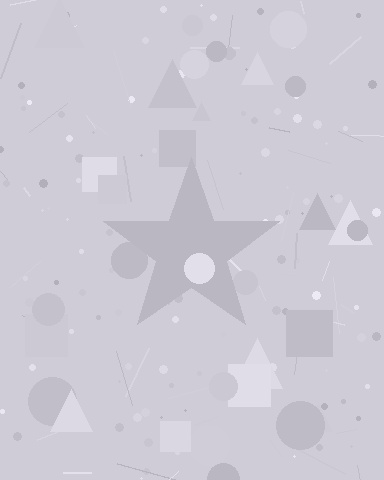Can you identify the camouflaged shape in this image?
The camouflaged shape is a star.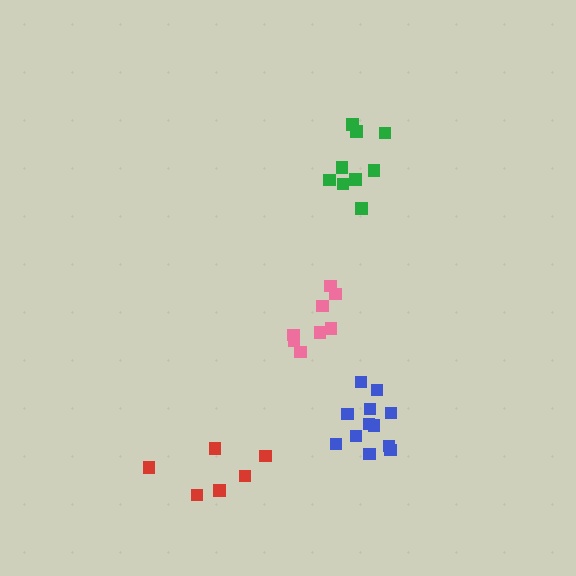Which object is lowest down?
The red cluster is bottommost.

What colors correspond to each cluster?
The clusters are colored: pink, green, red, blue.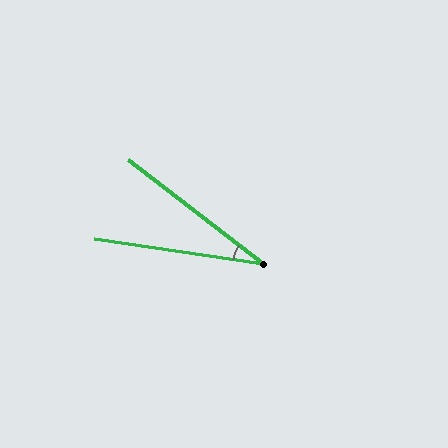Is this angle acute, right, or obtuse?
It is acute.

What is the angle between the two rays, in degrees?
Approximately 29 degrees.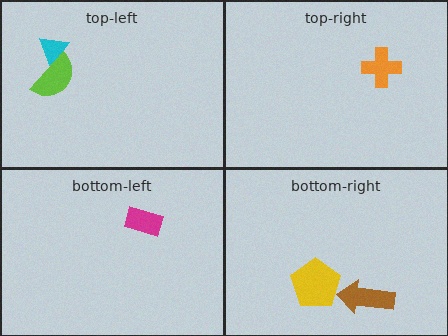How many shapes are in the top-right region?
1.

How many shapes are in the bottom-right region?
2.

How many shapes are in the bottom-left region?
1.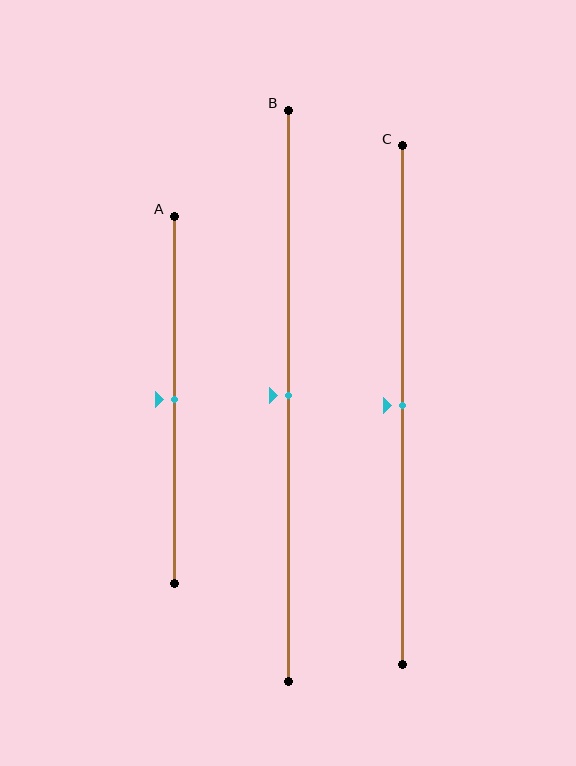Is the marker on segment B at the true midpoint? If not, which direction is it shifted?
Yes, the marker on segment B is at the true midpoint.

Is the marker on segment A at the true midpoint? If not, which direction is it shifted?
Yes, the marker on segment A is at the true midpoint.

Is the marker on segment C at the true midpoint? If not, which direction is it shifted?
Yes, the marker on segment C is at the true midpoint.